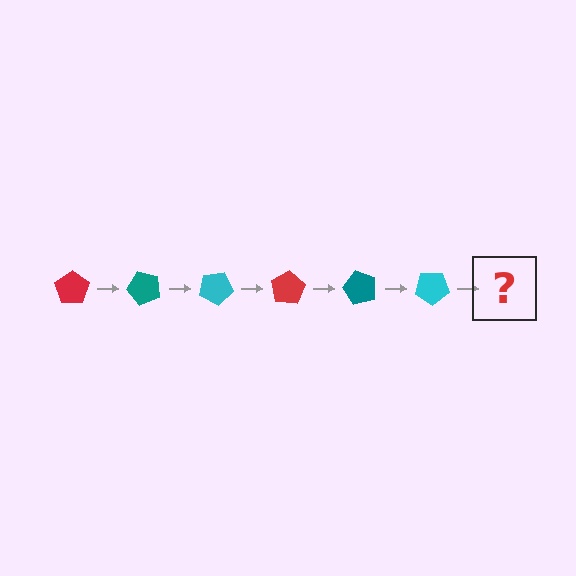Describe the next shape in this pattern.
It should be a red pentagon, rotated 300 degrees from the start.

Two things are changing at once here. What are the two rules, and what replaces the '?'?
The two rules are that it rotates 50 degrees each step and the color cycles through red, teal, and cyan. The '?' should be a red pentagon, rotated 300 degrees from the start.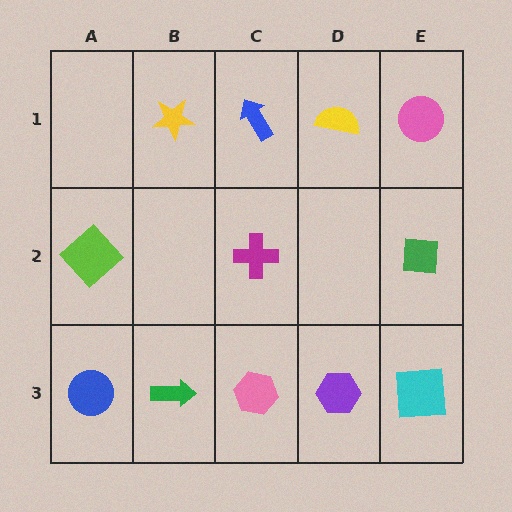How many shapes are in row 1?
4 shapes.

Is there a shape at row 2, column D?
No, that cell is empty.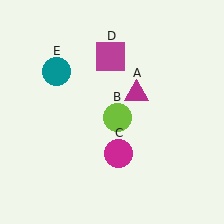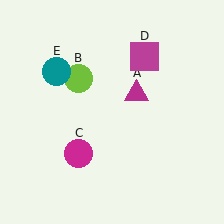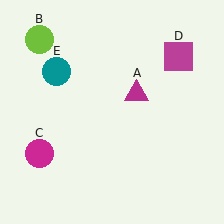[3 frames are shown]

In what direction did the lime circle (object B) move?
The lime circle (object B) moved up and to the left.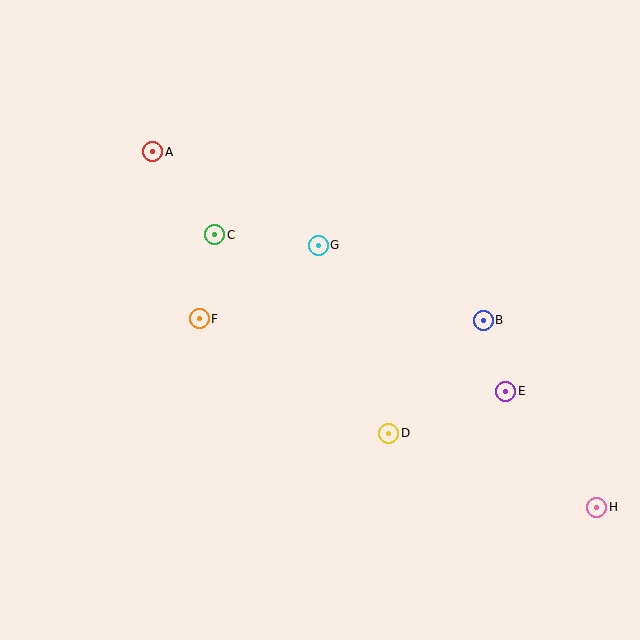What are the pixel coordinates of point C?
Point C is at (215, 235).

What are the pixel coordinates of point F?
Point F is at (199, 319).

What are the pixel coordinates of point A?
Point A is at (153, 152).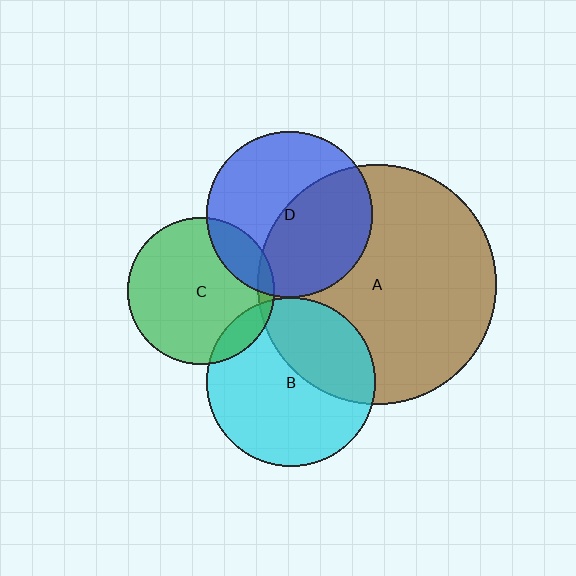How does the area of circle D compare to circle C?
Approximately 1.3 times.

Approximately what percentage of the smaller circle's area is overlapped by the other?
Approximately 15%.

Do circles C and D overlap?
Yes.